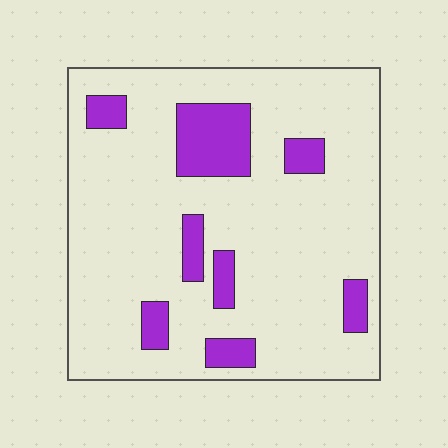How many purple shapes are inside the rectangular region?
8.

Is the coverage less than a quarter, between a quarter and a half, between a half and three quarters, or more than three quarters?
Less than a quarter.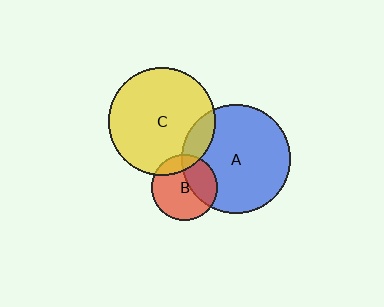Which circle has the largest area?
Circle A (blue).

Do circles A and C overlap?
Yes.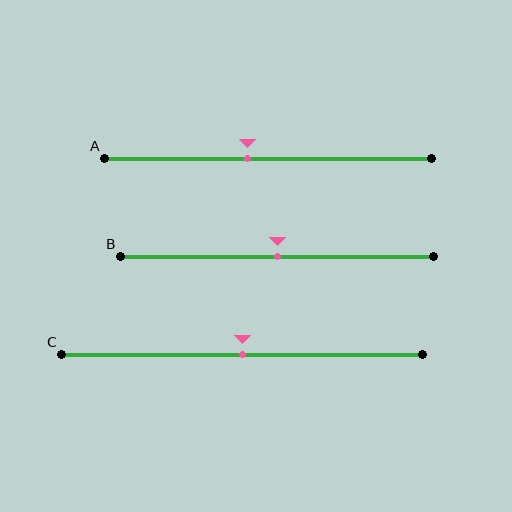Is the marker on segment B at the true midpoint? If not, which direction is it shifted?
Yes, the marker on segment B is at the true midpoint.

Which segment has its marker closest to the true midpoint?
Segment B has its marker closest to the true midpoint.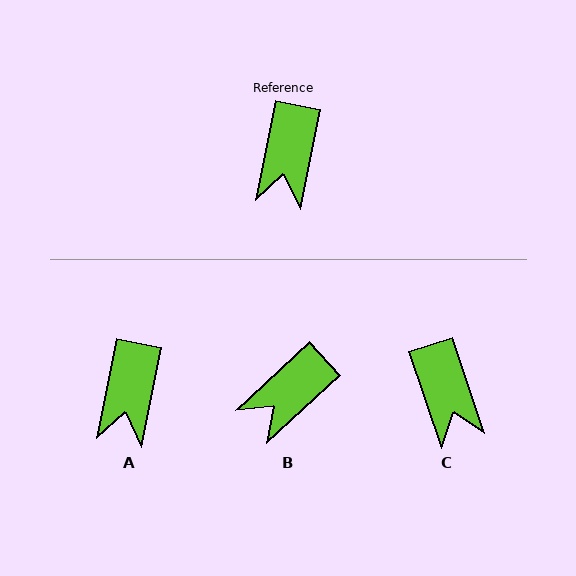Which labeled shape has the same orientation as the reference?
A.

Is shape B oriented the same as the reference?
No, it is off by about 36 degrees.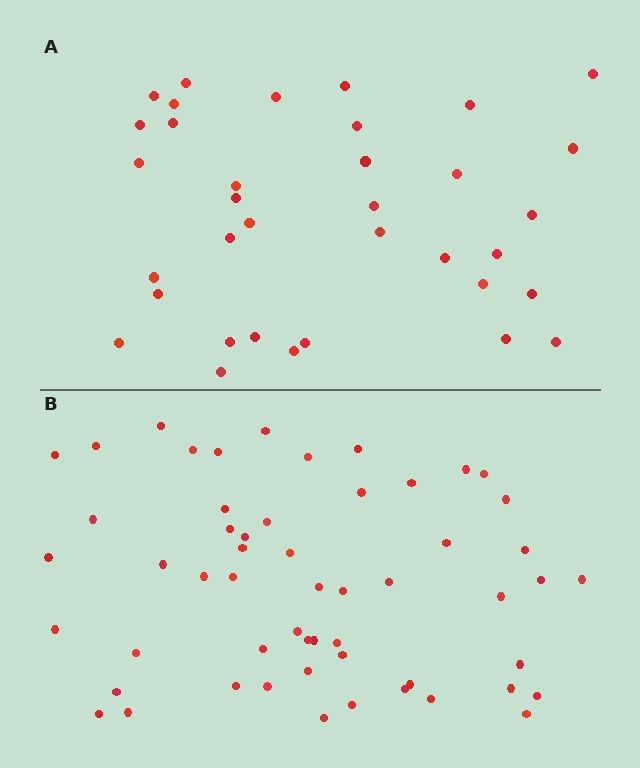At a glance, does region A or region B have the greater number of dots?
Region B (the bottom region) has more dots.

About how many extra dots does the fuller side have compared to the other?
Region B has approximately 20 more dots than region A.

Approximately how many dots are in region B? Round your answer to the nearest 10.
About 60 dots. (The exact count is 55, which rounds to 60.)